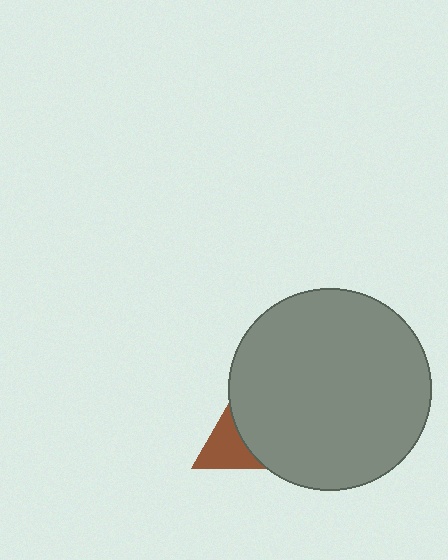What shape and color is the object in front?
The object in front is a gray circle.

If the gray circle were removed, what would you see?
You would see the complete brown triangle.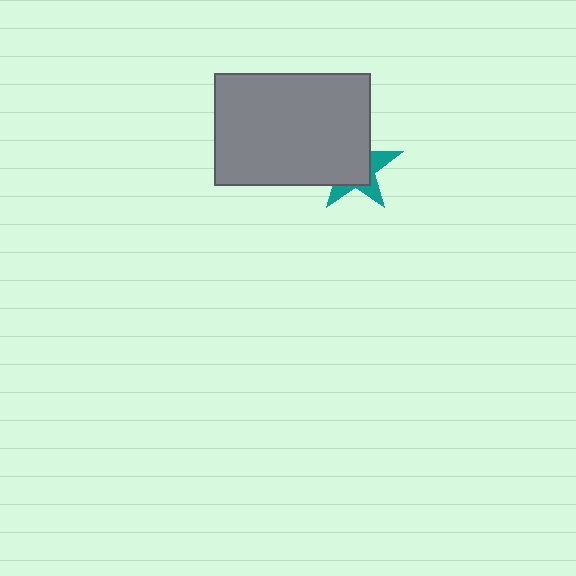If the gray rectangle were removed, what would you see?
You would see the complete teal star.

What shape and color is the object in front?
The object in front is a gray rectangle.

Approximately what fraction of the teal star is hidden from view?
Roughly 66% of the teal star is hidden behind the gray rectangle.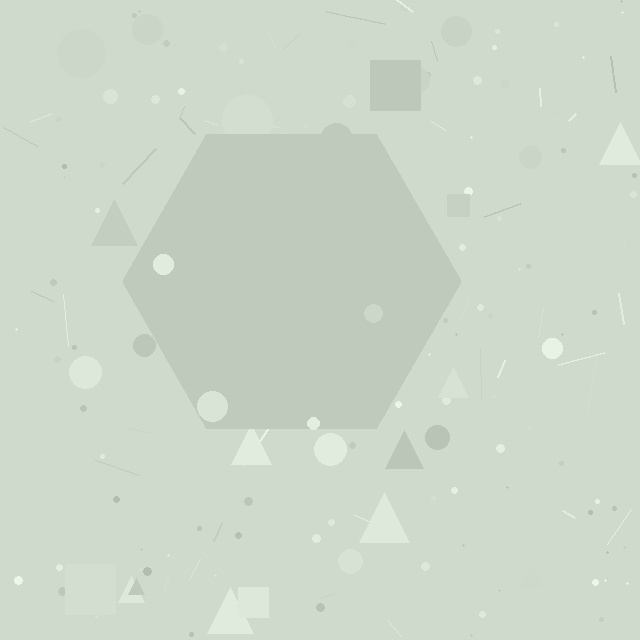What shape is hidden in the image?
A hexagon is hidden in the image.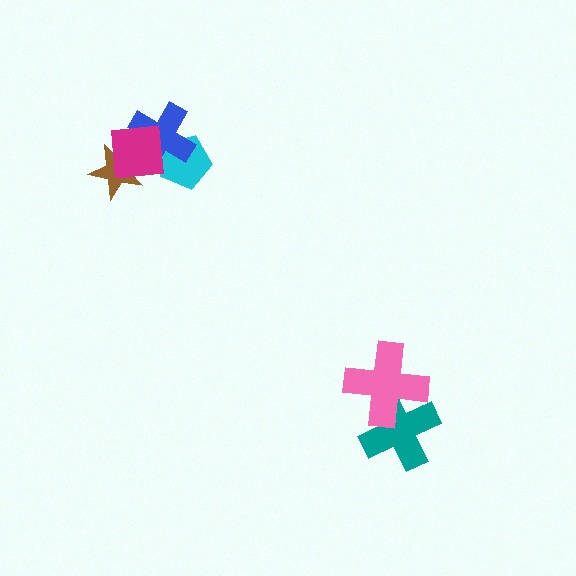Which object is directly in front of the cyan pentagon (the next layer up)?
The blue cross is directly in front of the cyan pentagon.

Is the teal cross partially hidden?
Yes, it is partially covered by another shape.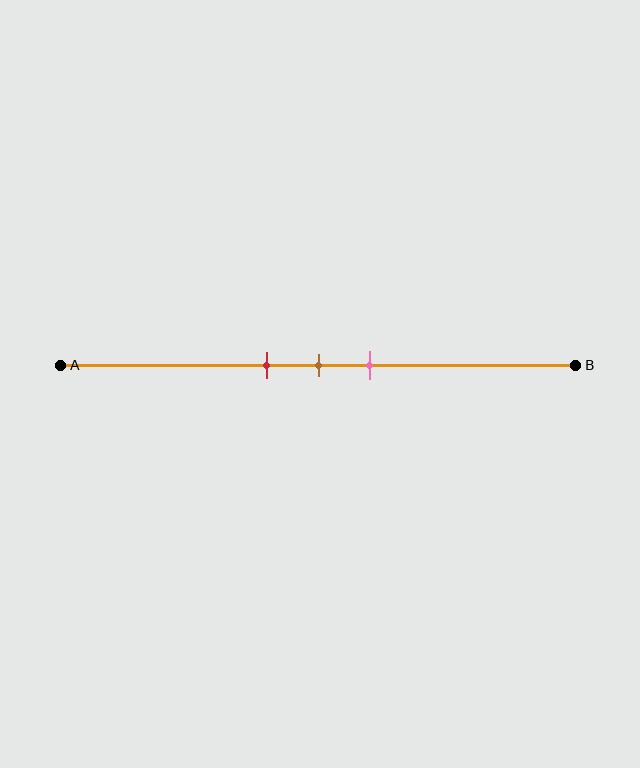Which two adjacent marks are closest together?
The red and brown marks are the closest adjacent pair.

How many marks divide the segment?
There are 3 marks dividing the segment.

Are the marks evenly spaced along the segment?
Yes, the marks are approximately evenly spaced.